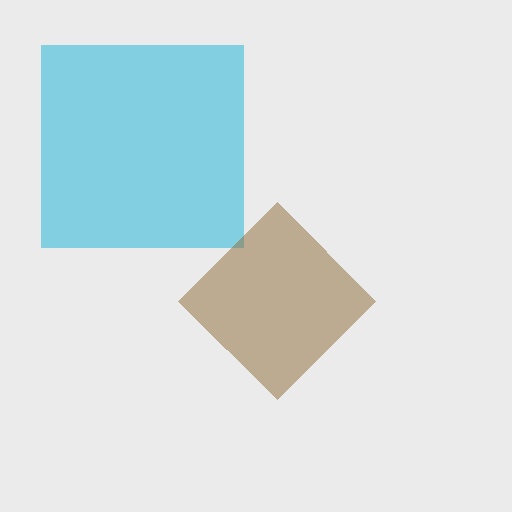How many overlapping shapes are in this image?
There are 2 overlapping shapes in the image.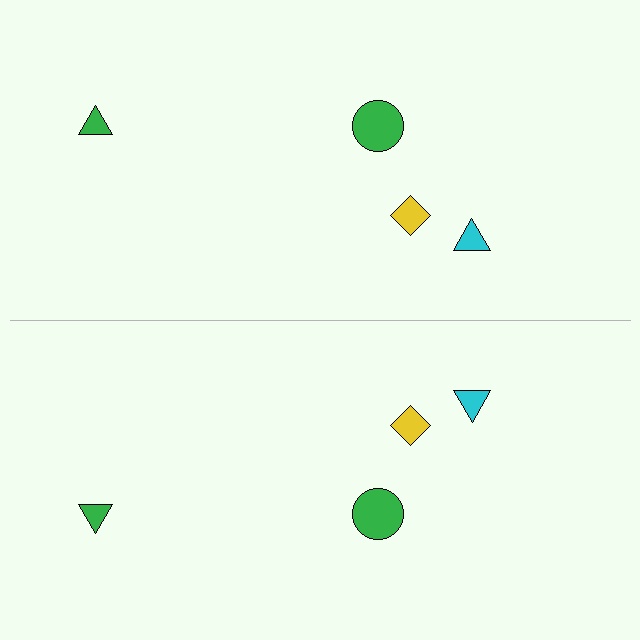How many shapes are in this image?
There are 8 shapes in this image.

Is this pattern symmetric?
Yes, this pattern has bilateral (reflection) symmetry.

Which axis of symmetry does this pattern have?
The pattern has a horizontal axis of symmetry running through the center of the image.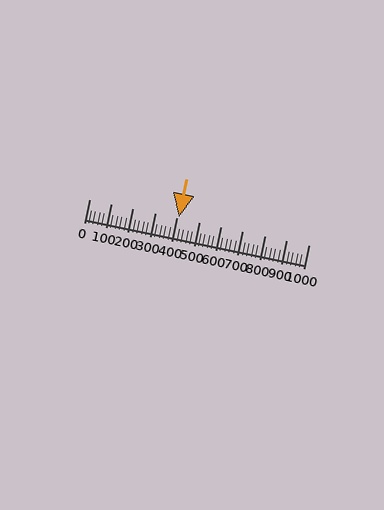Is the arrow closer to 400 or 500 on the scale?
The arrow is closer to 400.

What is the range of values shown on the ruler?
The ruler shows values from 0 to 1000.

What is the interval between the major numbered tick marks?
The major tick marks are spaced 100 units apart.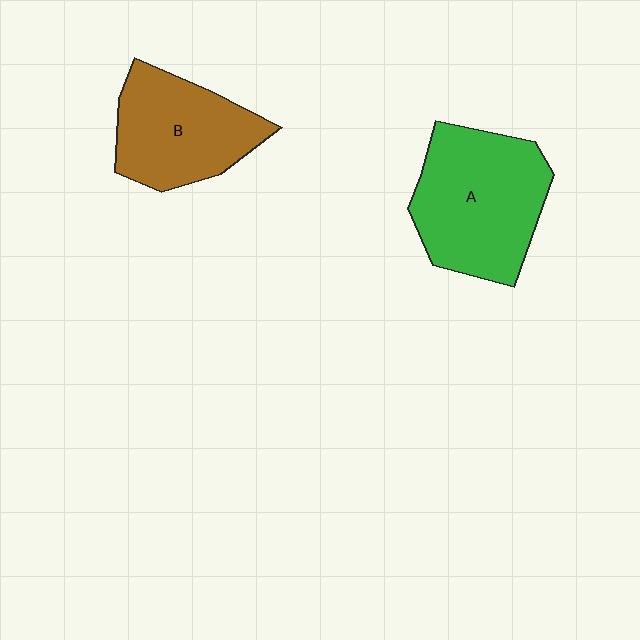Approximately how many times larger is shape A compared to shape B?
Approximately 1.3 times.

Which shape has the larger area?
Shape A (green).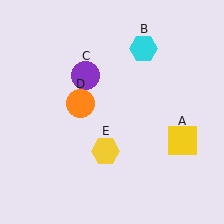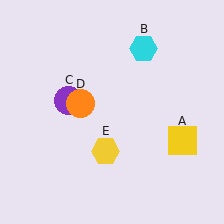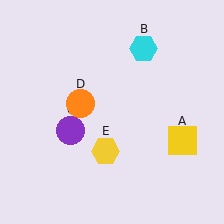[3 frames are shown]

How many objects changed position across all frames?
1 object changed position: purple circle (object C).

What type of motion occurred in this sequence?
The purple circle (object C) rotated counterclockwise around the center of the scene.